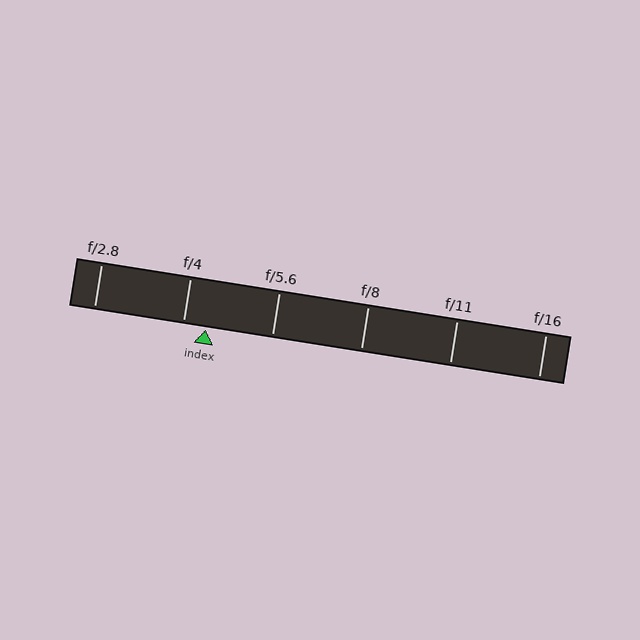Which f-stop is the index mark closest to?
The index mark is closest to f/4.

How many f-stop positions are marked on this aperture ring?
There are 6 f-stop positions marked.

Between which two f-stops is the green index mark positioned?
The index mark is between f/4 and f/5.6.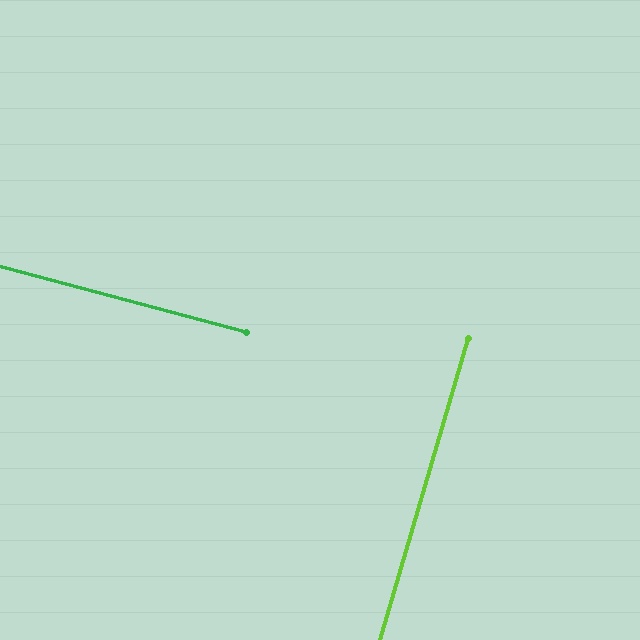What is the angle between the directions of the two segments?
Approximately 89 degrees.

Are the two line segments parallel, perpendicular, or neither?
Perpendicular — they meet at approximately 89°.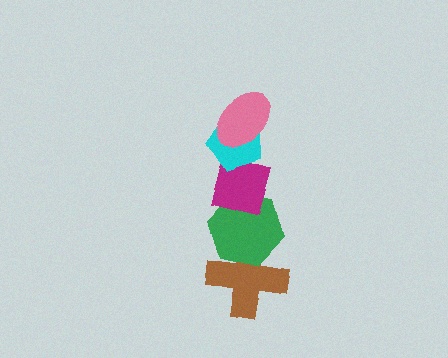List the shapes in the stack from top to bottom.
From top to bottom: the pink ellipse, the cyan pentagon, the magenta diamond, the green hexagon, the brown cross.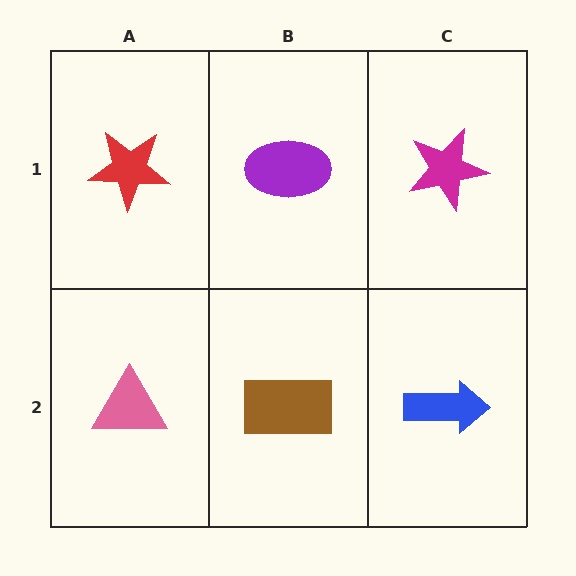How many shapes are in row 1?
3 shapes.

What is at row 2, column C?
A blue arrow.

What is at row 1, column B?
A purple ellipse.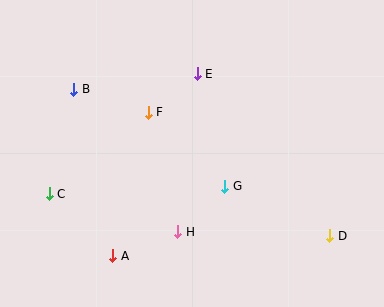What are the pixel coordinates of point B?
Point B is at (74, 89).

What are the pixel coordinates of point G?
Point G is at (225, 186).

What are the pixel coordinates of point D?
Point D is at (330, 236).